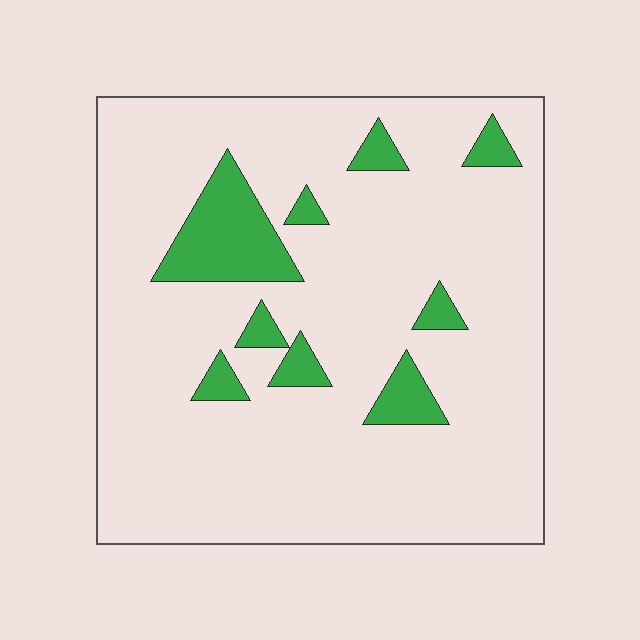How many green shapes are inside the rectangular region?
9.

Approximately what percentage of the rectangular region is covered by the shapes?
Approximately 10%.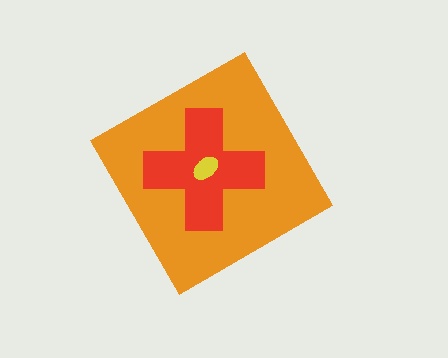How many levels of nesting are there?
3.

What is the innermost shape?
The yellow ellipse.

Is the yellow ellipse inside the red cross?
Yes.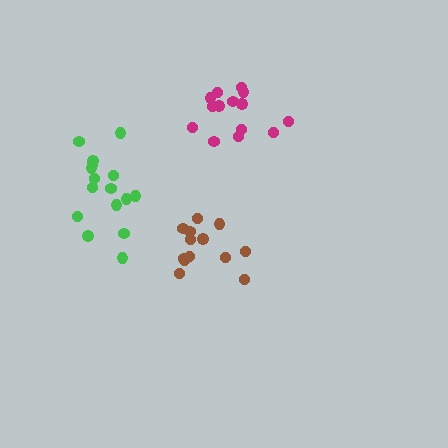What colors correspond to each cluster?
The clusters are colored: magenta, green, brown.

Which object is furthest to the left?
The green cluster is leftmost.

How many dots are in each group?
Group 1: 14 dots, Group 2: 16 dots, Group 3: 13 dots (43 total).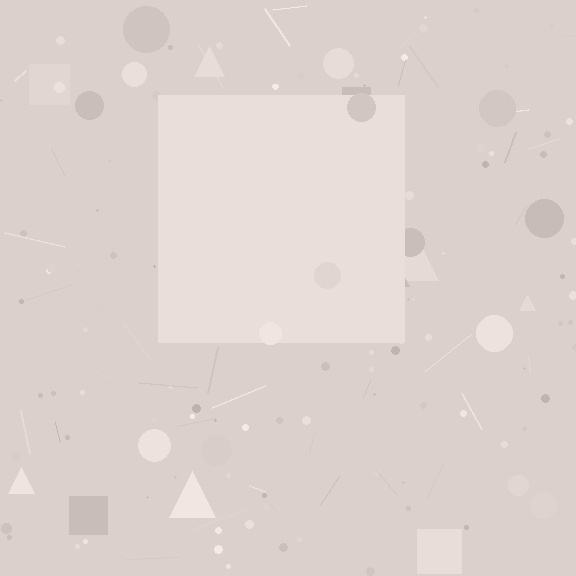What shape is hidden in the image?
A square is hidden in the image.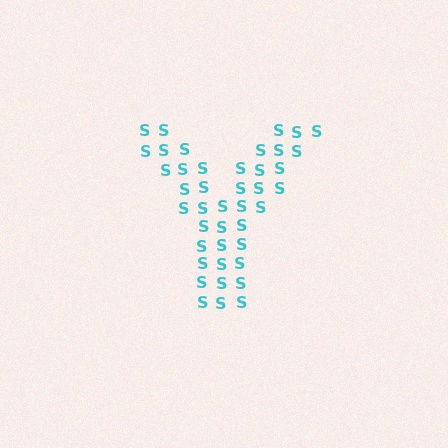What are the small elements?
The small elements are letter S's.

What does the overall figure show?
The overall figure shows the letter Y.